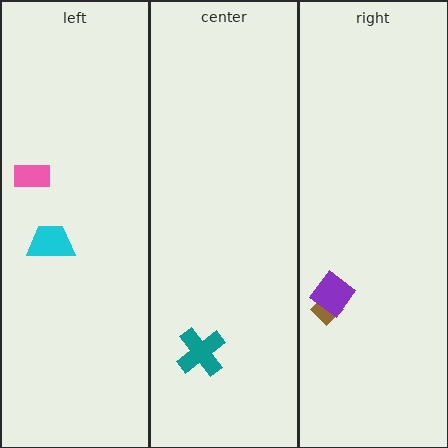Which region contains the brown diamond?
The right region.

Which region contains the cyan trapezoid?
The left region.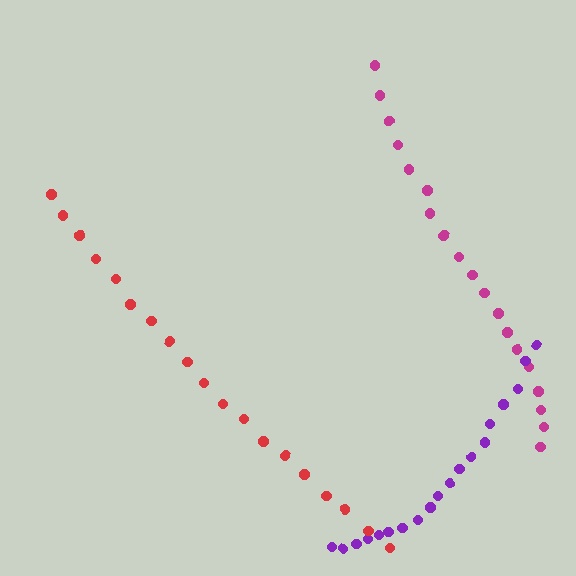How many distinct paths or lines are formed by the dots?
There are 3 distinct paths.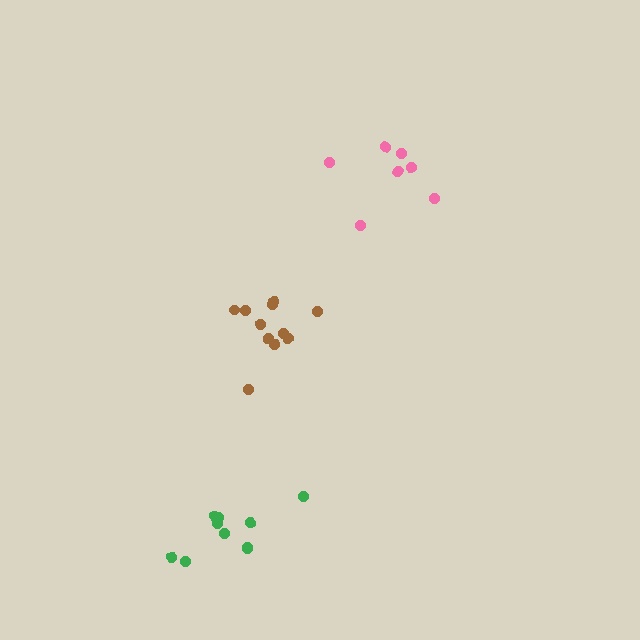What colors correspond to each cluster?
The clusters are colored: green, brown, pink.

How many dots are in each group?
Group 1: 10 dots, Group 2: 11 dots, Group 3: 7 dots (28 total).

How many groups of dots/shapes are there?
There are 3 groups.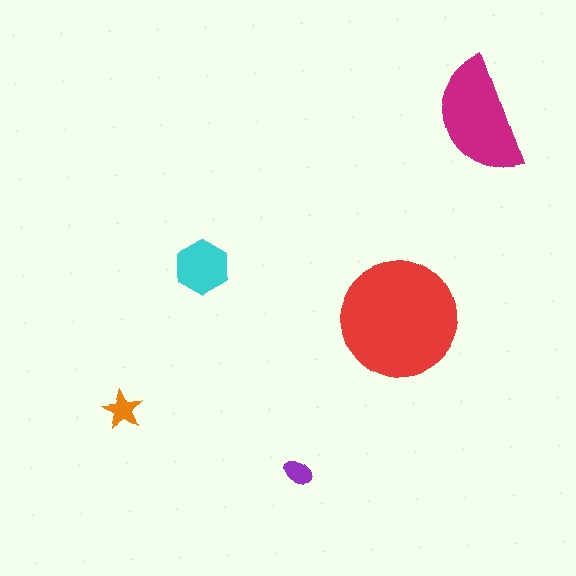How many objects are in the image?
There are 5 objects in the image.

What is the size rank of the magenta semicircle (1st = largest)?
2nd.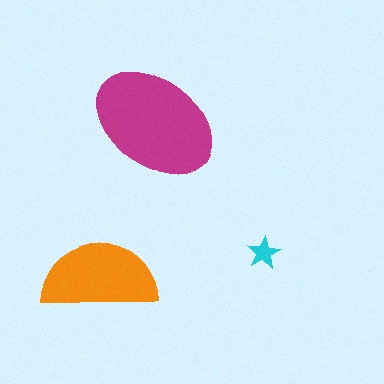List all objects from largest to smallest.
The magenta ellipse, the orange semicircle, the cyan star.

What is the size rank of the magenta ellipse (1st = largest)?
1st.